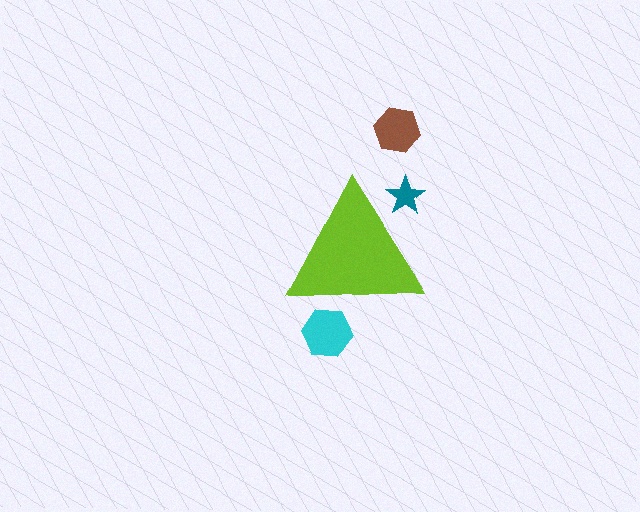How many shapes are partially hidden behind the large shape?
2 shapes are partially hidden.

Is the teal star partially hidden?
Yes, the teal star is partially hidden behind the lime triangle.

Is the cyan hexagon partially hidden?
Yes, the cyan hexagon is partially hidden behind the lime triangle.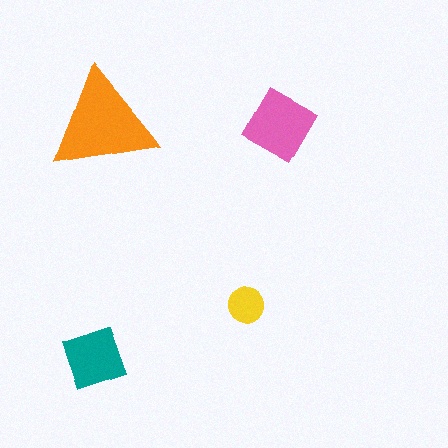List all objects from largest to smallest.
The orange triangle, the pink square, the teal diamond, the yellow circle.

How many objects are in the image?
There are 4 objects in the image.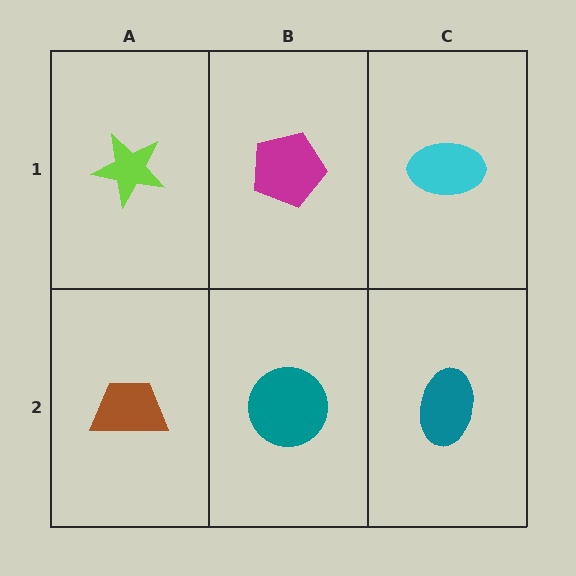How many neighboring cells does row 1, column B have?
3.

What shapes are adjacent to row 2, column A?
A lime star (row 1, column A), a teal circle (row 2, column B).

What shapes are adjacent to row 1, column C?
A teal ellipse (row 2, column C), a magenta pentagon (row 1, column B).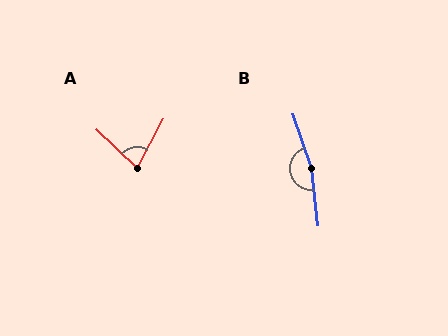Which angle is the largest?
B, at approximately 168 degrees.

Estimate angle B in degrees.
Approximately 168 degrees.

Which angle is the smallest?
A, at approximately 75 degrees.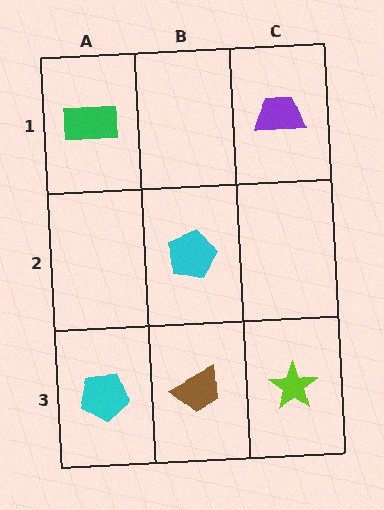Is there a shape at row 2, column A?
No, that cell is empty.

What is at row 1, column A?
A green rectangle.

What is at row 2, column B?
A cyan pentagon.